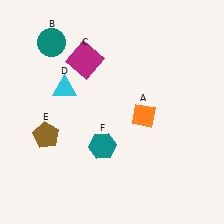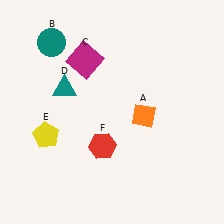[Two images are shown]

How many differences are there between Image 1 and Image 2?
There are 3 differences between the two images.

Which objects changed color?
D changed from cyan to teal. E changed from brown to yellow. F changed from teal to red.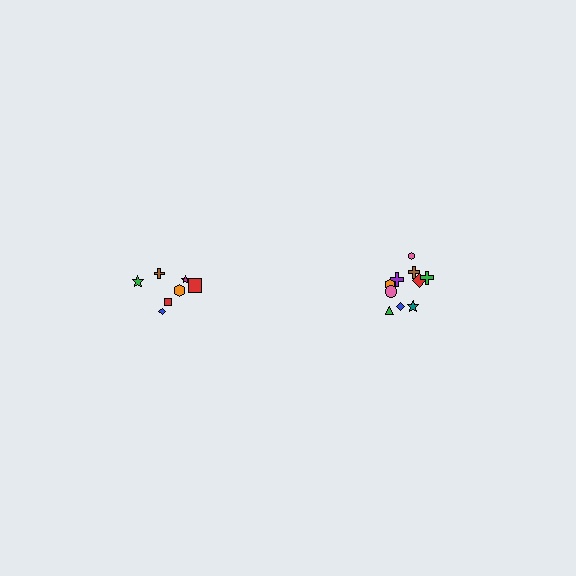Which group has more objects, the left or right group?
The right group.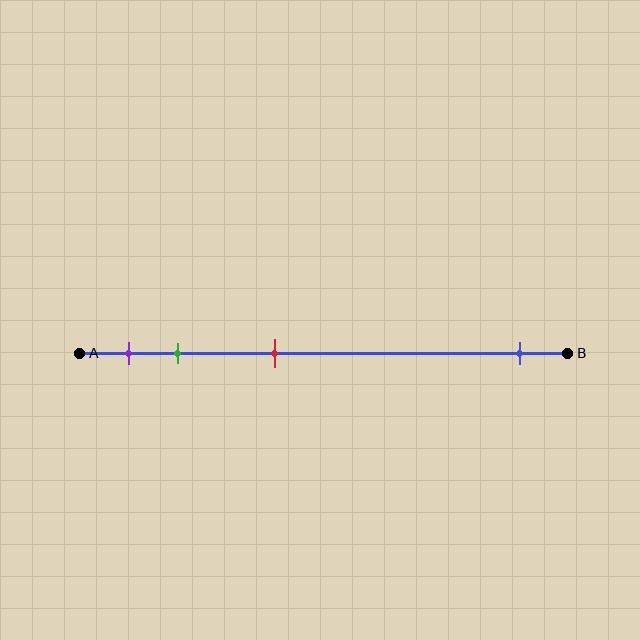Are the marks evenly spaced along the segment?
No, the marks are not evenly spaced.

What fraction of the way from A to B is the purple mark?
The purple mark is approximately 10% (0.1) of the way from A to B.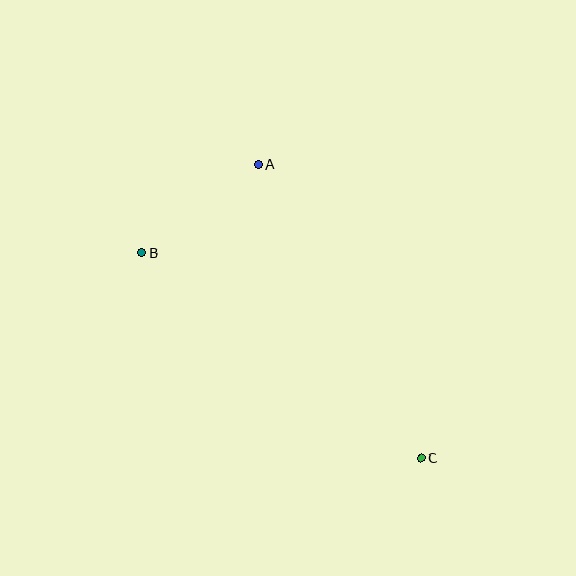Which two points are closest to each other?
Points A and B are closest to each other.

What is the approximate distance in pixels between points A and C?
The distance between A and C is approximately 336 pixels.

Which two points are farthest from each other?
Points B and C are farthest from each other.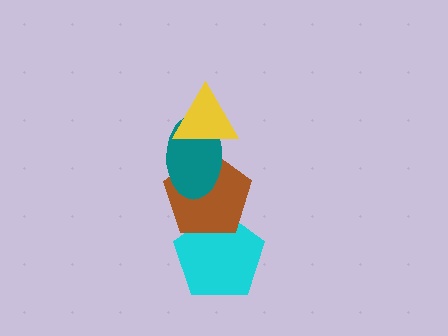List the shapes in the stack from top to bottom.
From top to bottom: the yellow triangle, the teal ellipse, the brown pentagon, the cyan pentagon.